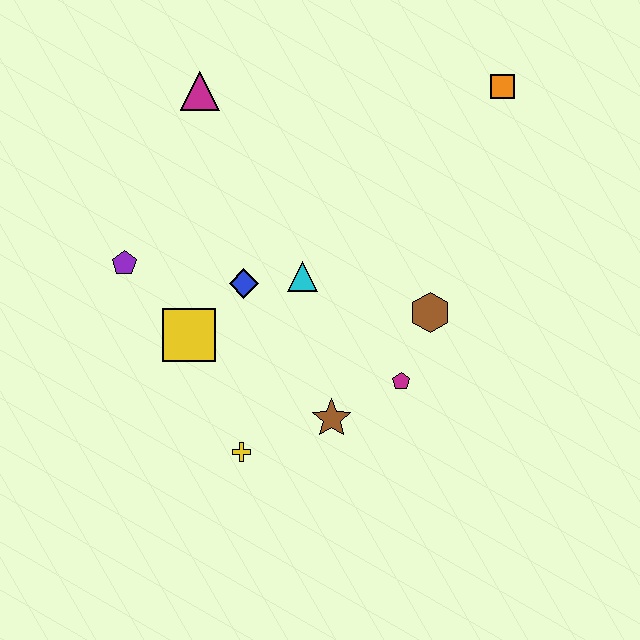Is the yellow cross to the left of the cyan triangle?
Yes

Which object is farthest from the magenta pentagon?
The magenta triangle is farthest from the magenta pentagon.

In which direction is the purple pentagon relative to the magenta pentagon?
The purple pentagon is to the left of the magenta pentagon.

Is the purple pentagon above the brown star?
Yes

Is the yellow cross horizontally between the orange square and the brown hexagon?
No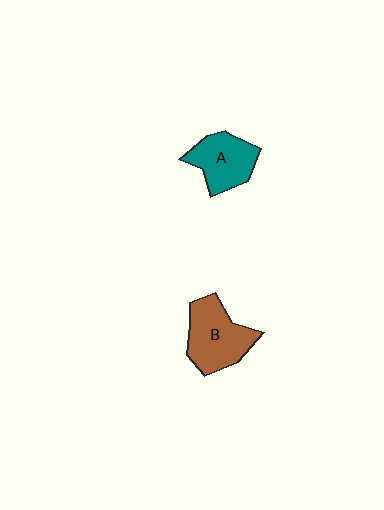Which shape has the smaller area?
Shape A (teal).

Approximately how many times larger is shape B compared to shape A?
Approximately 1.2 times.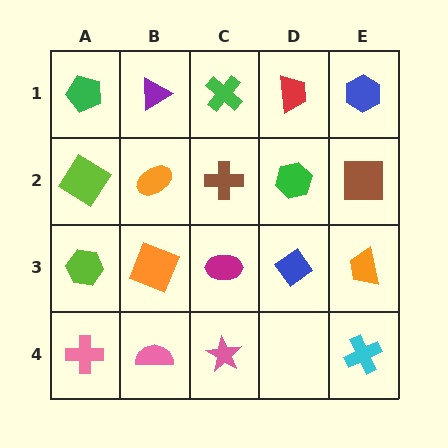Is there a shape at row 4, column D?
No, that cell is empty.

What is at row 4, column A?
A pink cross.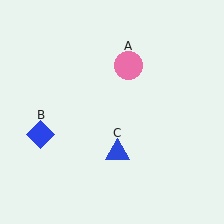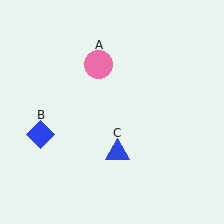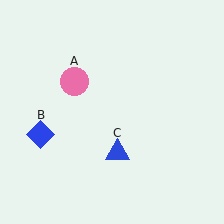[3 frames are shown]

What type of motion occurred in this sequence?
The pink circle (object A) rotated counterclockwise around the center of the scene.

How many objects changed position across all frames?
1 object changed position: pink circle (object A).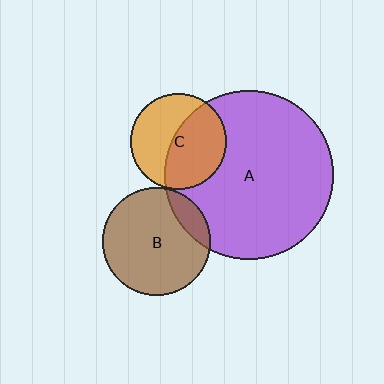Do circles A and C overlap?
Yes.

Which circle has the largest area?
Circle A (purple).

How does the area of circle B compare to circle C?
Approximately 1.3 times.